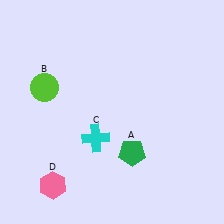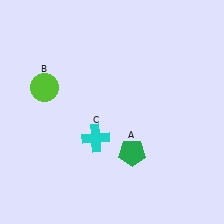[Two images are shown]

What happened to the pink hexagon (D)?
The pink hexagon (D) was removed in Image 2. It was in the bottom-left area of Image 1.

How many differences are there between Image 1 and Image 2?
There is 1 difference between the two images.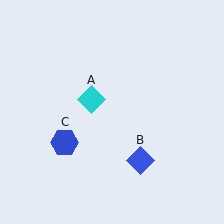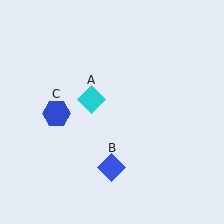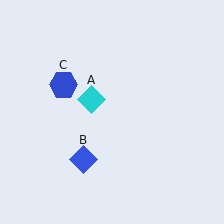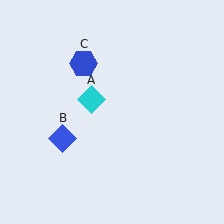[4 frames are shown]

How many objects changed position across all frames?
2 objects changed position: blue diamond (object B), blue hexagon (object C).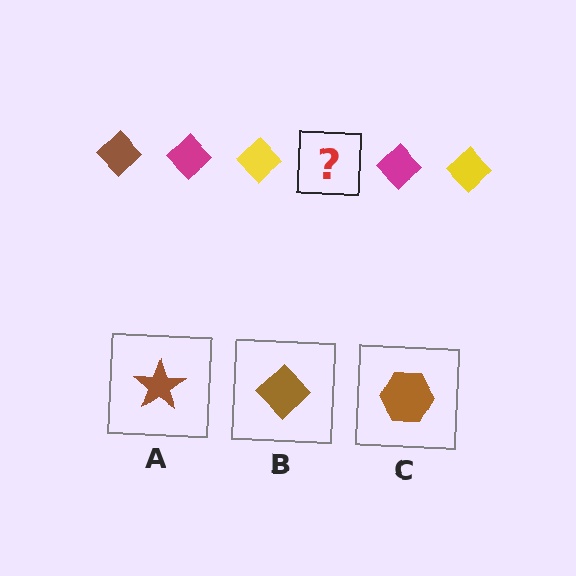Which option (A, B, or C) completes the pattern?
B.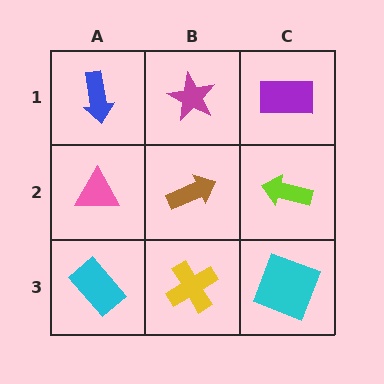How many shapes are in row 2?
3 shapes.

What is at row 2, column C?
A lime arrow.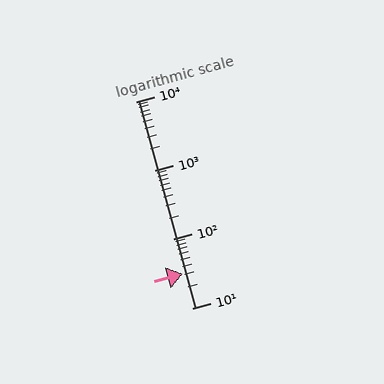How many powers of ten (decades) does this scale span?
The scale spans 3 decades, from 10 to 10000.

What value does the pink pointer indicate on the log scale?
The pointer indicates approximately 31.